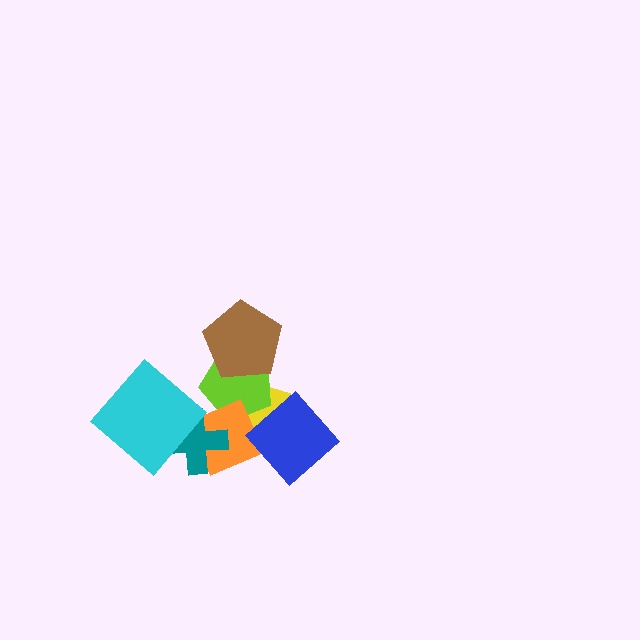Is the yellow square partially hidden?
Yes, it is partially covered by another shape.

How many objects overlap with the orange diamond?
4 objects overlap with the orange diamond.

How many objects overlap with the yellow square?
3 objects overlap with the yellow square.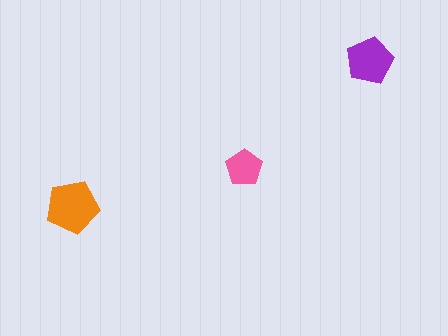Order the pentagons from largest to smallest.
the orange one, the purple one, the pink one.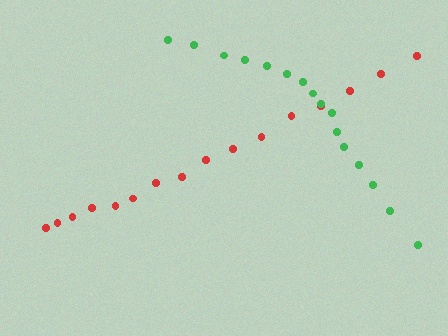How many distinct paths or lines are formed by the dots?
There are 2 distinct paths.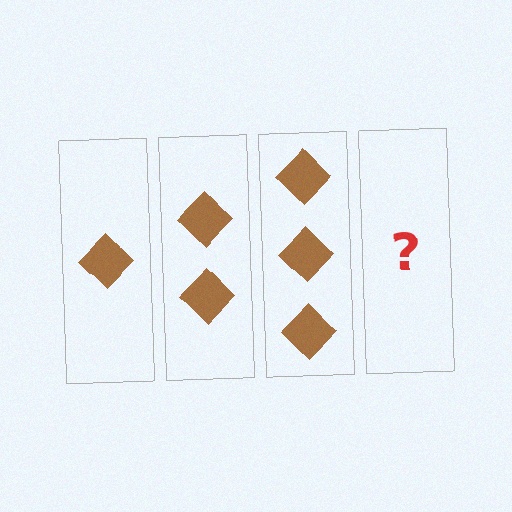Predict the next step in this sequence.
The next step is 4 diamonds.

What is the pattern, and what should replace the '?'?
The pattern is that each step adds one more diamond. The '?' should be 4 diamonds.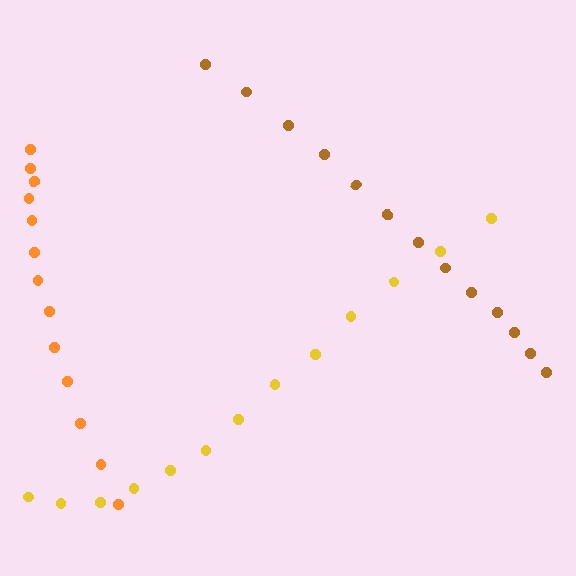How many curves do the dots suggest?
There are 3 distinct paths.